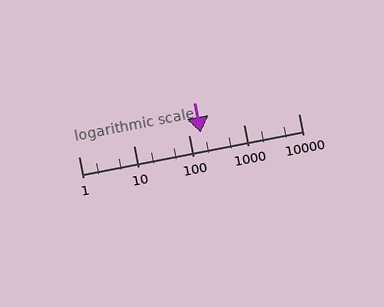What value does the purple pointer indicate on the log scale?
The pointer indicates approximately 170.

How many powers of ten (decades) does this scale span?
The scale spans 4 decades, from 1 to 10000.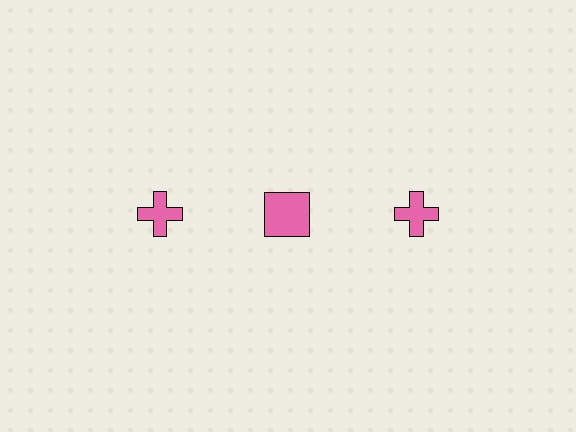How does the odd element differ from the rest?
It has a different shape: square instead of cross.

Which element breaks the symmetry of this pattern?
The pink square in the top row, second from left column breaks the symmetry. All other shapes are pink crosses.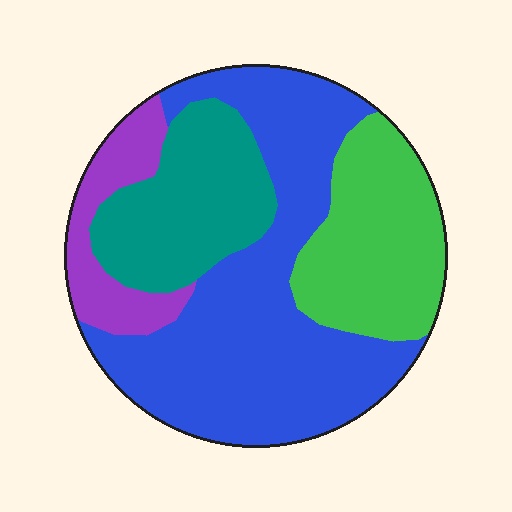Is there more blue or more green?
Blue.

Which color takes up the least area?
Purple, at roughly 10%.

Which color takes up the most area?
Blue, at roughly 45%.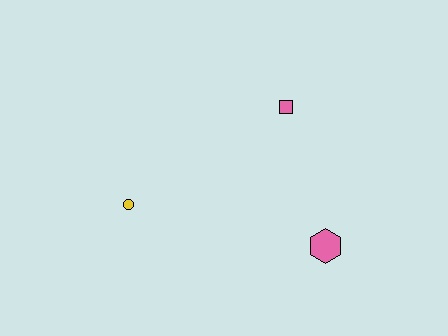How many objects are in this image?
There are 3 objects.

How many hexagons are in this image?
There is 1 hexagon.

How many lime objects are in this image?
There are no lime objects.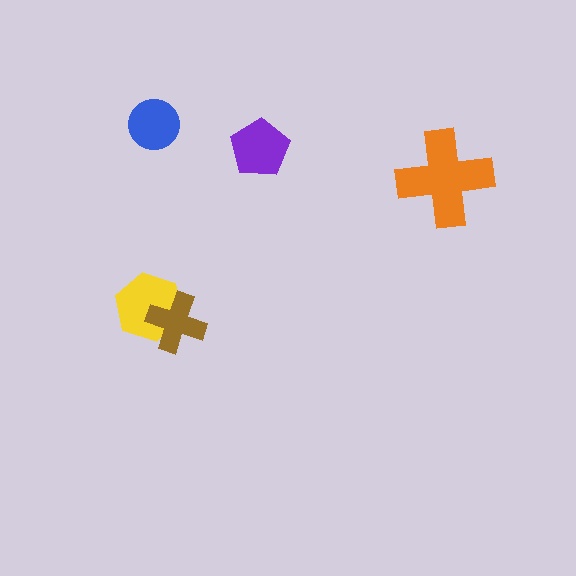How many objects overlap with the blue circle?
0 objects overlap with the blue circle.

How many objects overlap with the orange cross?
0 objects overlap with the orange cross.